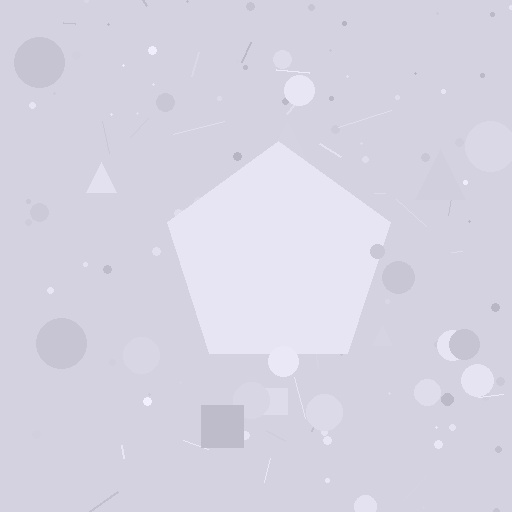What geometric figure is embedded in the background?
A pentagon is embedded in the background.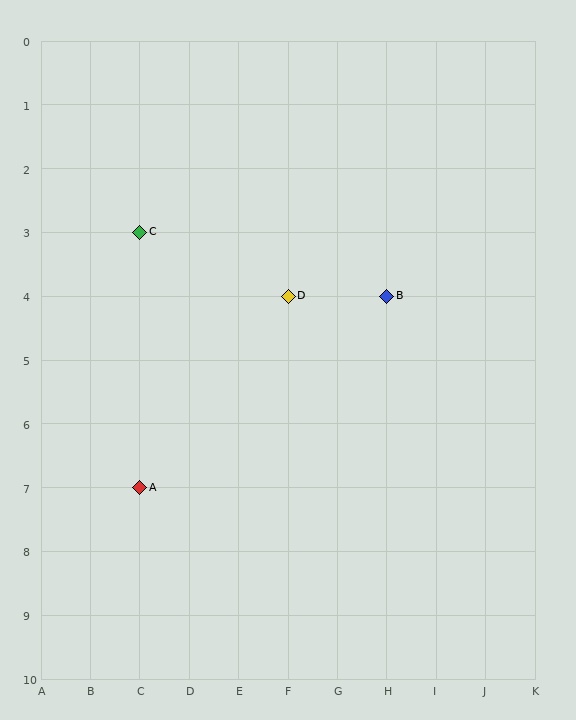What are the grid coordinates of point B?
Point B is at grid coordinates (H, 4).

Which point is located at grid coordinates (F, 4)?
Point D is at (F, 4).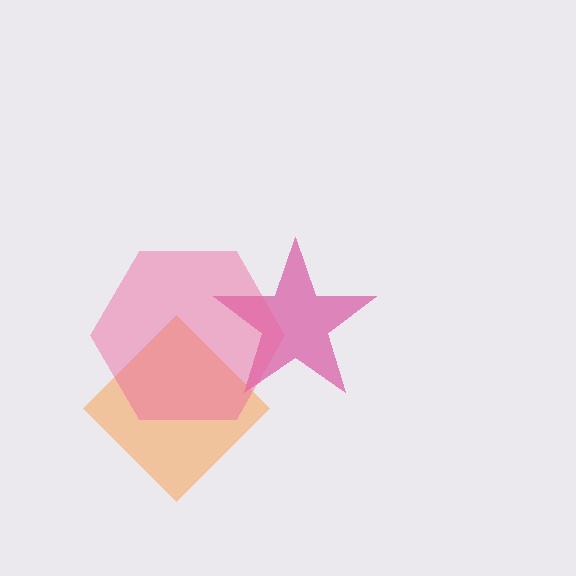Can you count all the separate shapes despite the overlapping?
Yes, there are 3 separate shapes.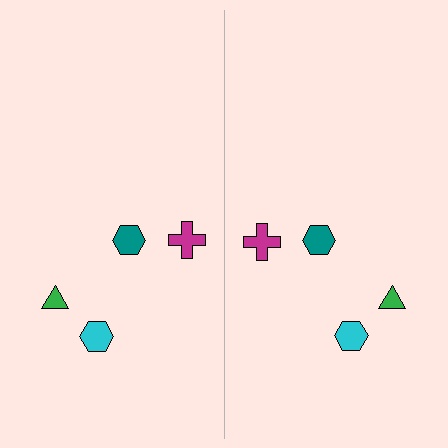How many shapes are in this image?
There are 8 shapes in this image.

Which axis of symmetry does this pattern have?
The pattern has a vertical axis of symmetry running through the center of the image.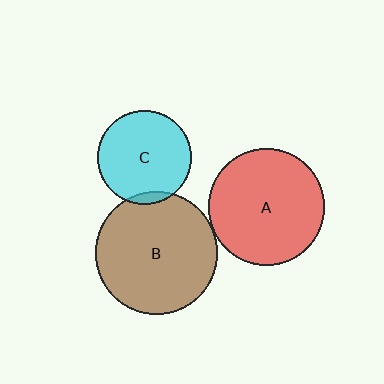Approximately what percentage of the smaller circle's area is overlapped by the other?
Approximately 5%.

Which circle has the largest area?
Circle B (brown).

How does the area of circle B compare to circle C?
Approximately 1.7 times.